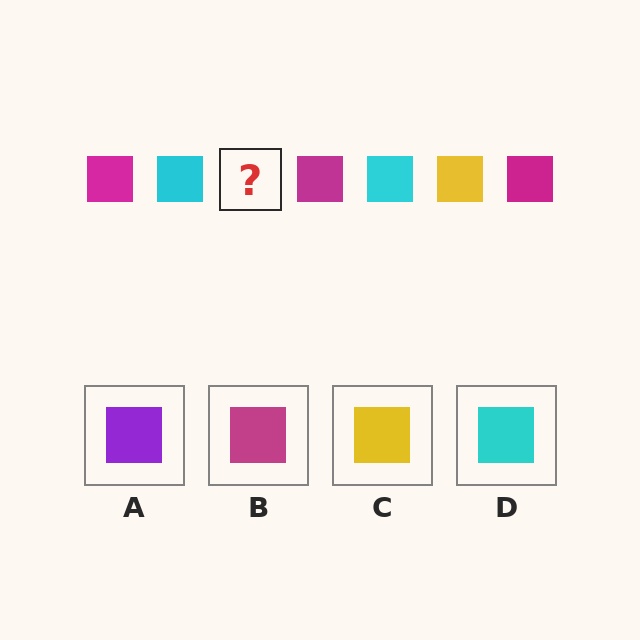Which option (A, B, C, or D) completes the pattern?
C.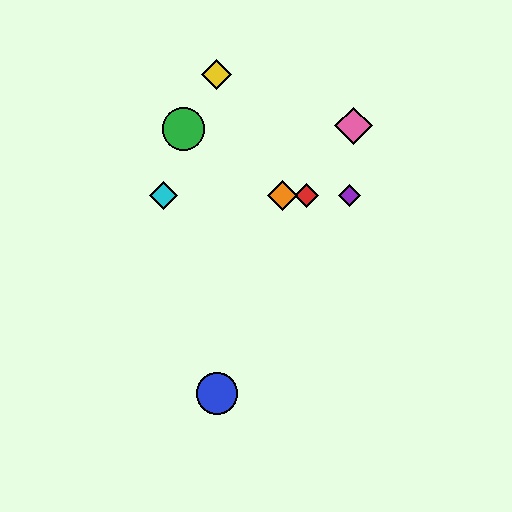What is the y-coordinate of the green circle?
The green circle is at y≈129.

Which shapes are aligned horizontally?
The red diamond, the purple diamond, the orange diamond, the cyan diamond are aligned horizontally.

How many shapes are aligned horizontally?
4 shapes (the red diamond, the purple diamond, the orange diamond, the cyan diamond) are aligned horizontally.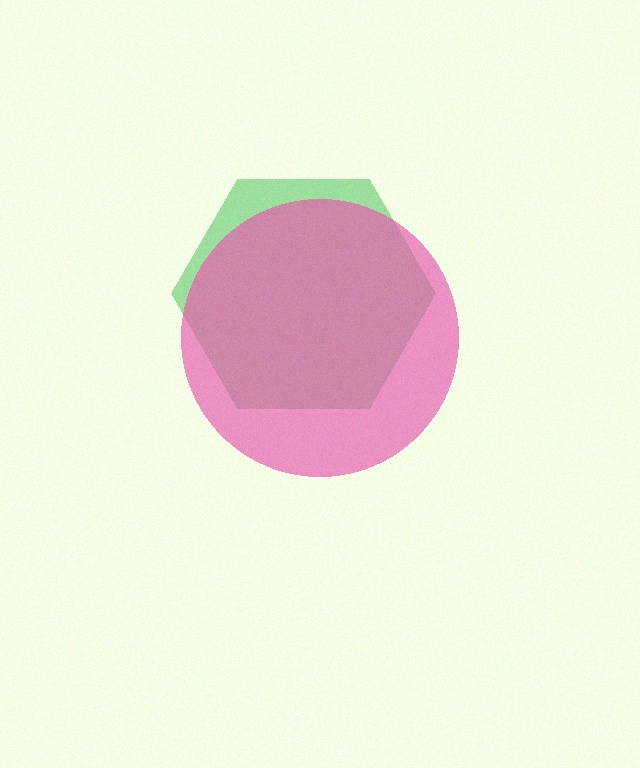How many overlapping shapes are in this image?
There are 2 overlapping shapes in the image.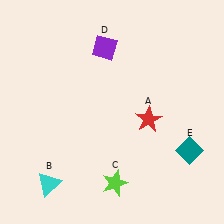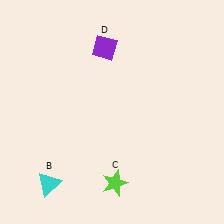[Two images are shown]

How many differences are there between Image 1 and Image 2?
There are 2 differences between the two images.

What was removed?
The red star (A), the teal diamond (E) were removed in Image 2.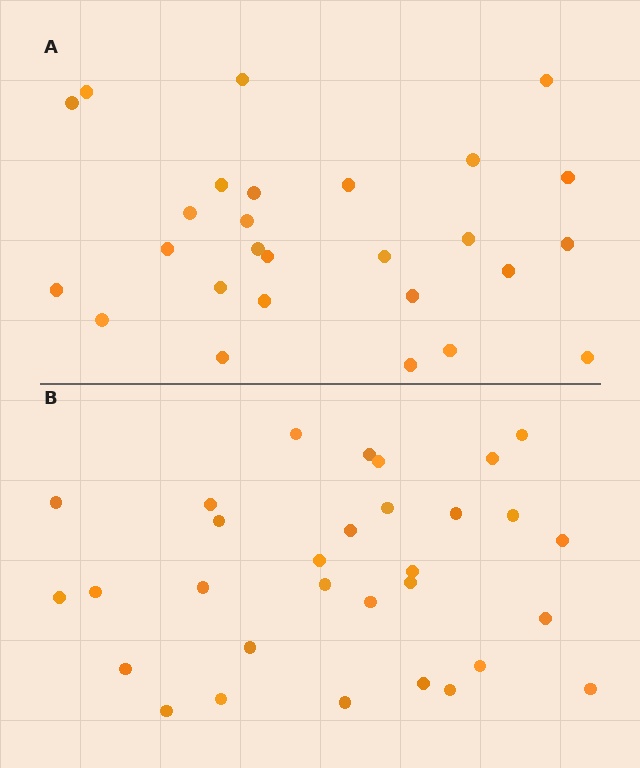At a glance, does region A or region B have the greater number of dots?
Region B (the bottom region) has more dots.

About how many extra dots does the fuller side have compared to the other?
Region B has about 4 more dots than region A.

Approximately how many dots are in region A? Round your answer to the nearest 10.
About 30 dots. (The exact count is 27, which rounds to 30.)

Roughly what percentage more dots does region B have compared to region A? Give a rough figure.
About 15% more.